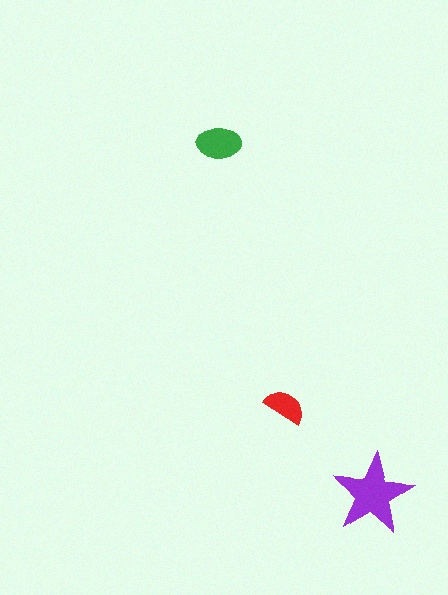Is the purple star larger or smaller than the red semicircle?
Larger.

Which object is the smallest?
The red semicircle.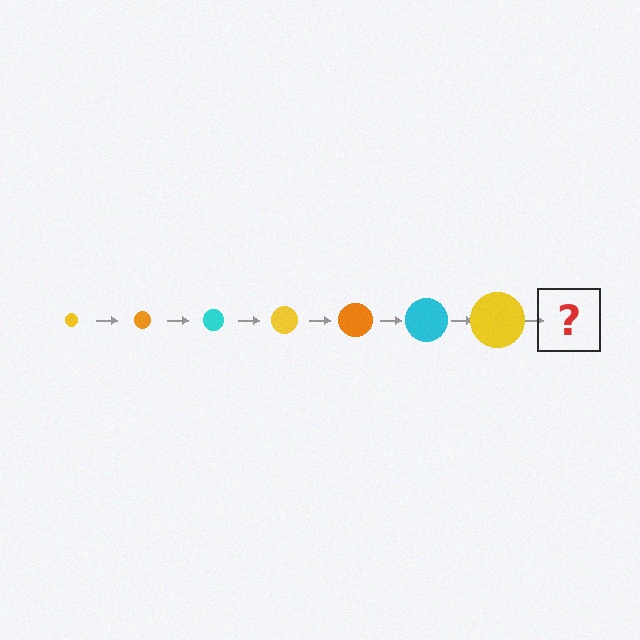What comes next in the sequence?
The next element should be an orange circle, larger than the previous one.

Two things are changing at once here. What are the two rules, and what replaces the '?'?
The two rules are that the circle grows larger each step and the color cycles through yellow, orange, and cyan. The '?' should be an orange circle, larger than the previous one.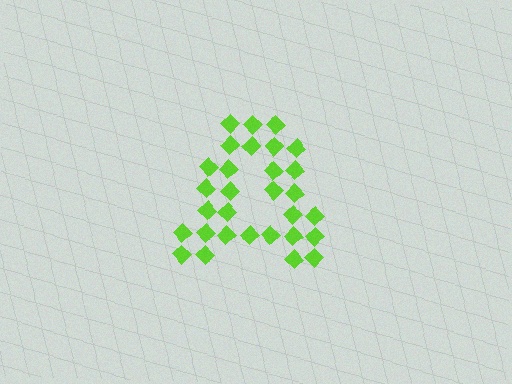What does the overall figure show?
The overall figure shows the letter A.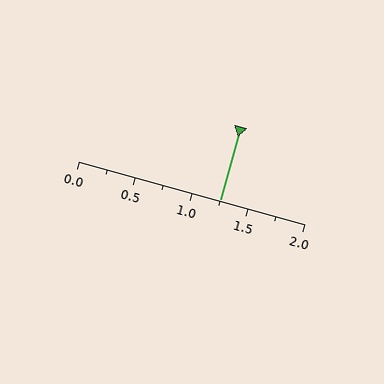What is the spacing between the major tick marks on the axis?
The major ticks are spaced 0.5 apart.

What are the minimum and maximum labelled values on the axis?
The axis runs from 0.0 to 2.0.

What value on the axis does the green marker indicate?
The marker indicates approximately 1.25.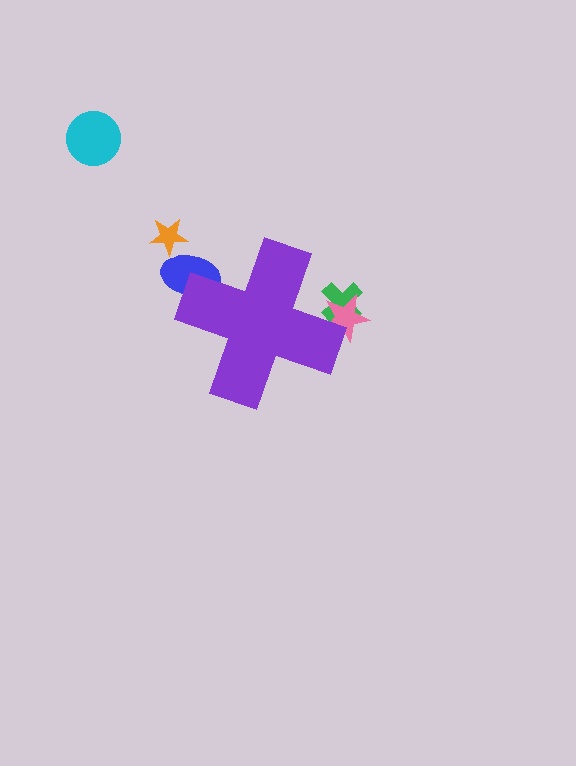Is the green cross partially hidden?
Yes, the green cross is partially hidden behind the purple cross.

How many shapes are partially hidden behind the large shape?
3 shapes are partially hidden.